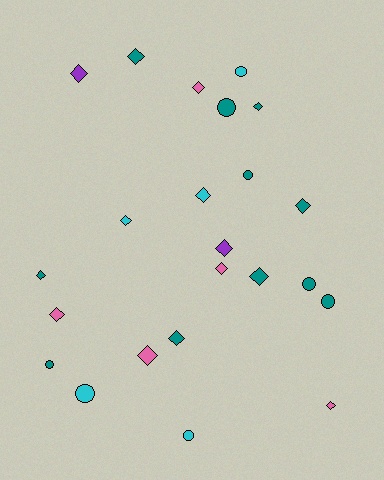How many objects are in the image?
There are 23 objects.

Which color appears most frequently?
Teal, with 11 objects.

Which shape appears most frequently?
Diamond, with 15 objects.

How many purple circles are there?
There are no purple circles.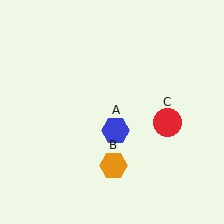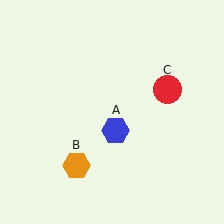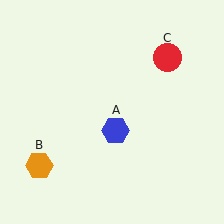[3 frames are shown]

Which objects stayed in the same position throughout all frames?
Blue hexagon (object A) remained stationary.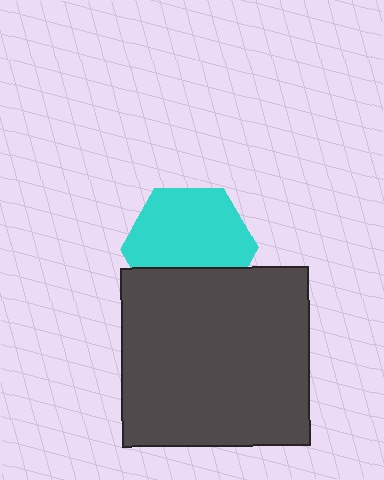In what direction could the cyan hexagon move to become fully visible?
The cyan hexagon could move up. That would shift it out from behind the dark gray rectangle entirely.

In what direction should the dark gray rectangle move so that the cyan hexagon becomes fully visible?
The dark gray rectangle should move down. That is the shortest direction to clear the overlap and leave the cyan hexagon fully visible.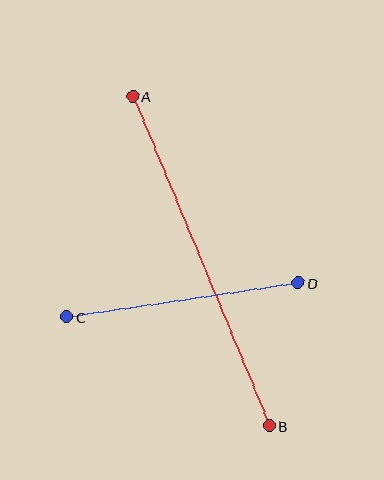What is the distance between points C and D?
The distance is approximately 234 pixels.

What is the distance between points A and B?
The distance is approximately 356 pixels.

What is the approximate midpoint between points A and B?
The midpoint is at approximately (201, 261) pixels.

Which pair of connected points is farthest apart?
Points A and B are farthest apart.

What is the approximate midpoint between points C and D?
The midpoint is at approximately (182, 300) pixels.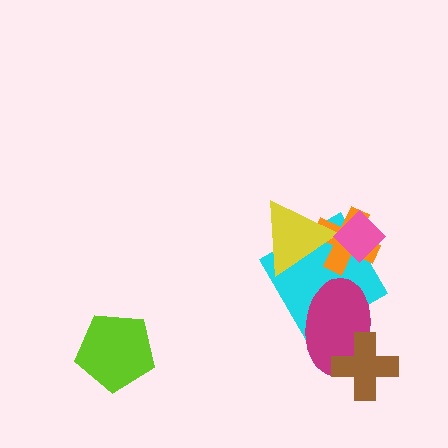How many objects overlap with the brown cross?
1 object overlaps with the brown cross.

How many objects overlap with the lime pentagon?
0 objects overlap with the lime pentagon.